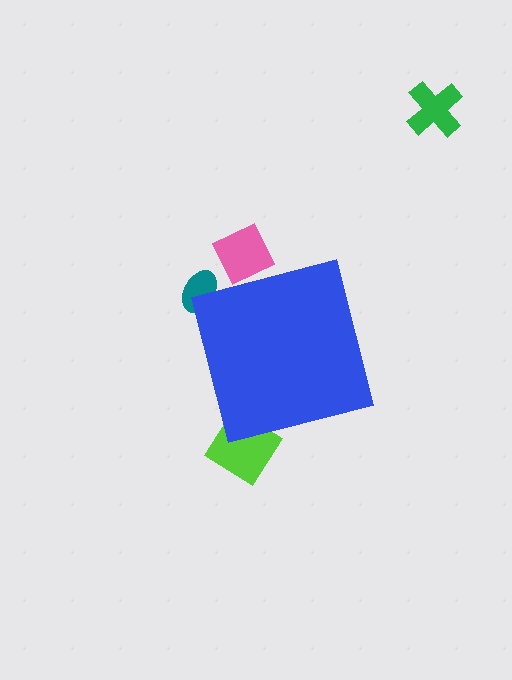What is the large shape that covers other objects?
A blue square.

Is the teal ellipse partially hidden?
Yes, the teal ellipse is partially hidden behind the blue square.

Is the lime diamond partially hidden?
Yes, the lime diamond is partially hidden behind the blue square.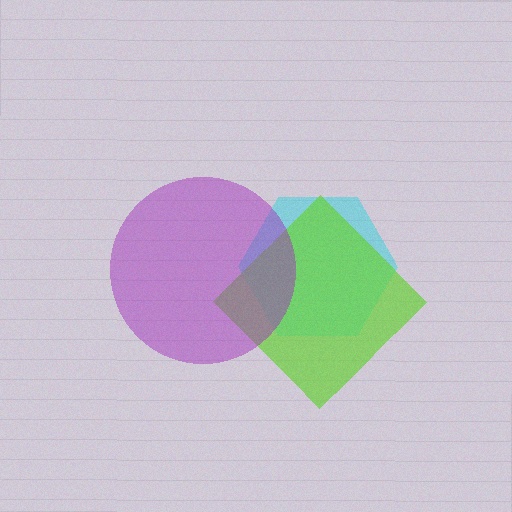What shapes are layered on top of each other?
The layered shapes are: a cyan hexagon, a lime diamond, a purple circle.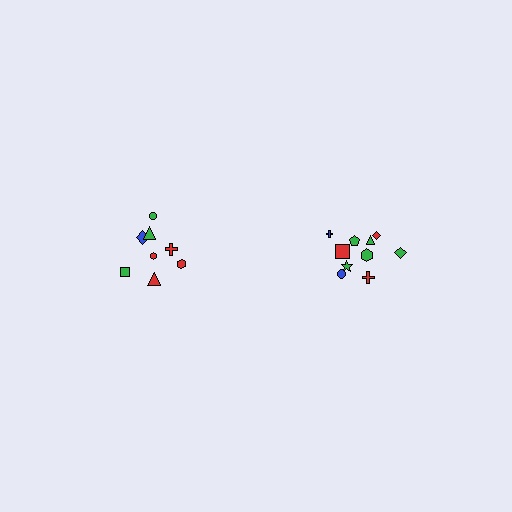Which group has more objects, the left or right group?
The right group.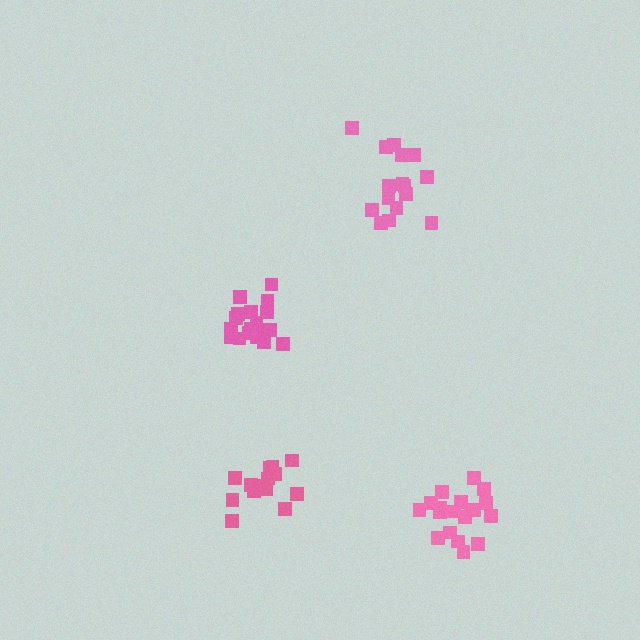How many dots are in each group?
Group 1: 16 dots, Group 2: 15 dots, Group 3: 19 dots, Group 4: 17 dots (67 total).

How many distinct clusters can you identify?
There are 4 distinct clusters.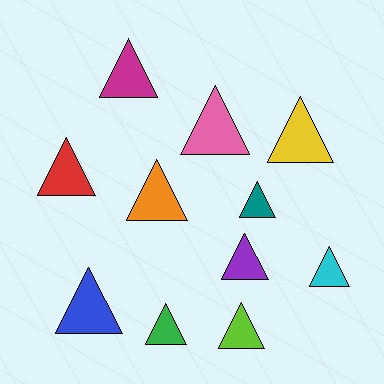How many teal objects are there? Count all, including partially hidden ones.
There is 1 teal object.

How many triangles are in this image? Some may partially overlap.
There are 11 triangles.